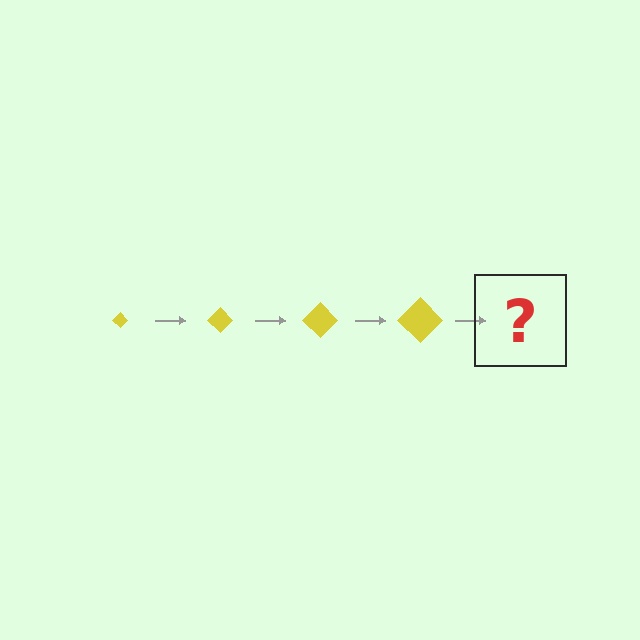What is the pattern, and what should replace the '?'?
The pattern is that the diamond gets progressively larger each step. The '?' should be a yellow diamond, larger than the previous one.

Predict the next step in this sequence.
The next step is a yellow diamond, larger than the previous one.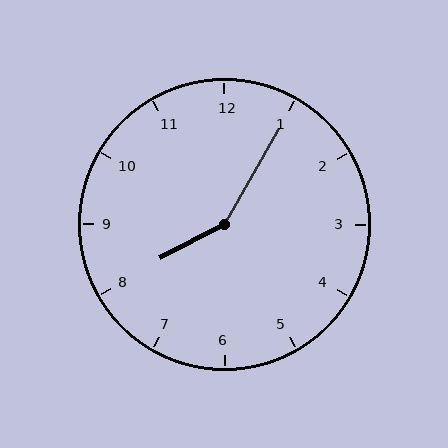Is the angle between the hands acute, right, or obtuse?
It is obtuse.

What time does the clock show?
8:05.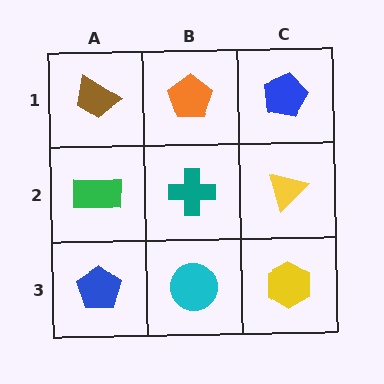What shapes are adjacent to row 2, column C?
A blue pentagon (row 1, column C), a yellow hexagon (row 3, column C), a teal cross (row 2, column B).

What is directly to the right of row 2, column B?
A yellow triangle.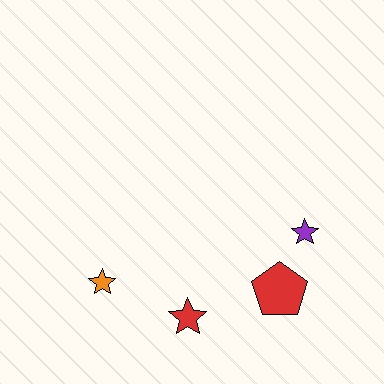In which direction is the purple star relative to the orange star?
The purple star is to the right of the orange star.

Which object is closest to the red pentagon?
The purple star is closest to the red pentagon.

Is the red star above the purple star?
No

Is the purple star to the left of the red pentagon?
No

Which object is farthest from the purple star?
The orange star is farthest from the purple star.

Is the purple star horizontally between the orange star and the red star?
No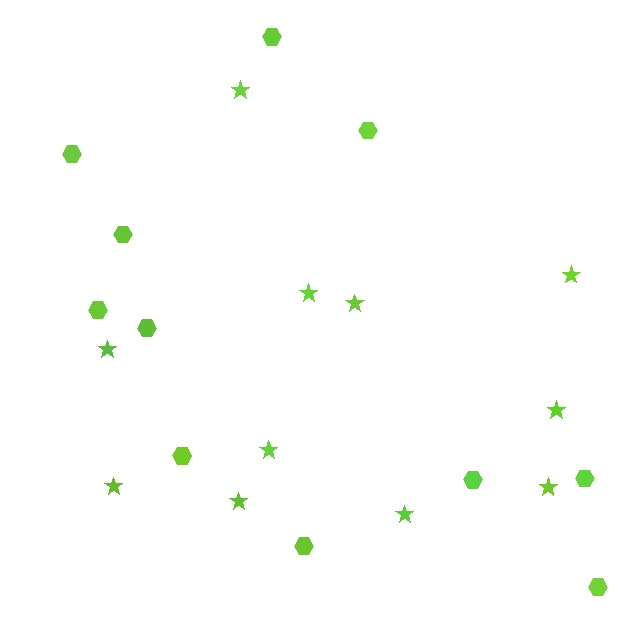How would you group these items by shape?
There are 2 groups: one group of stars (11) and one group of hexagons (11).